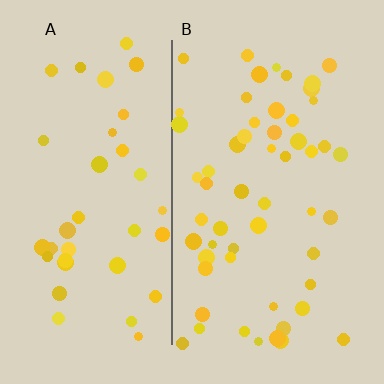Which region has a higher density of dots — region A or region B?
B (the right).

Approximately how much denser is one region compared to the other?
Approximately 1.4× — region B over region A.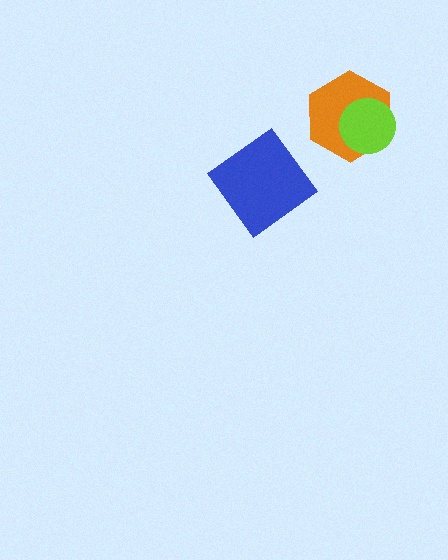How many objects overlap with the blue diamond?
0 objects overlap with the blue diamond.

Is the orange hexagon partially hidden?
Yes, it is partially covered by another shape.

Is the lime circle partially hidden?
No, no other shape covers it.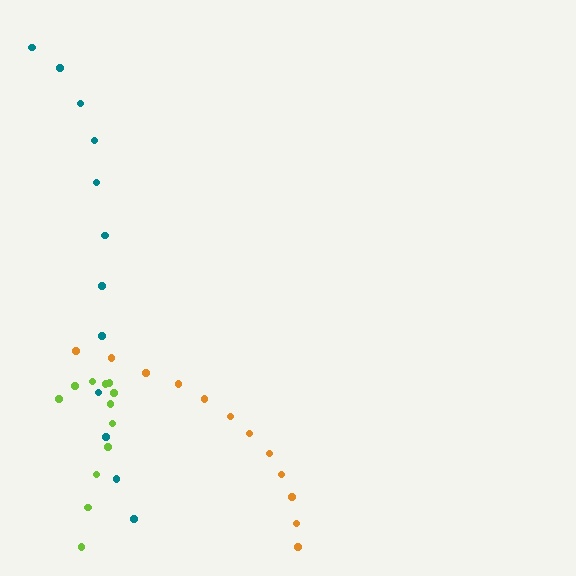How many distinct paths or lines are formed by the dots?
There are 3 distinct paths.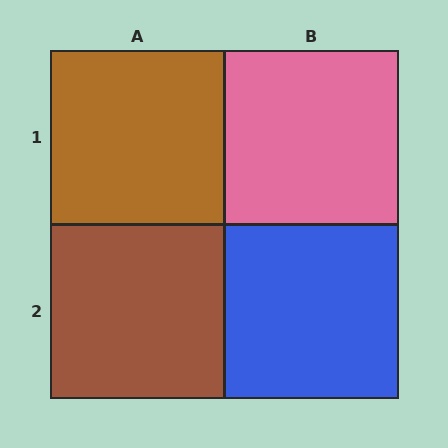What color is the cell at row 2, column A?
Brown.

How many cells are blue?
1 cell is blue.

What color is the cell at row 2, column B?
Blue.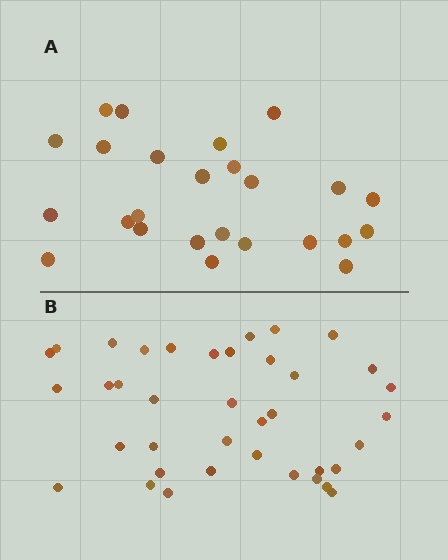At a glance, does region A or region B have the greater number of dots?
Region B (the bottom region) has more dots.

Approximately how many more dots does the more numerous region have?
Region B has approximately 15 more dots than region A.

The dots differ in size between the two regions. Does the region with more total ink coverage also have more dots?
No. Region A has more total ink coverage because its dots are larger, but region B actually contains more individual dots. Total area can be misleading — the number of items is what matters here.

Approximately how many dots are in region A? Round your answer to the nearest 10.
About 20 dots. (The exact count is 25, which rounds to 20.)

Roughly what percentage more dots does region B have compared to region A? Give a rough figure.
About 50% more.